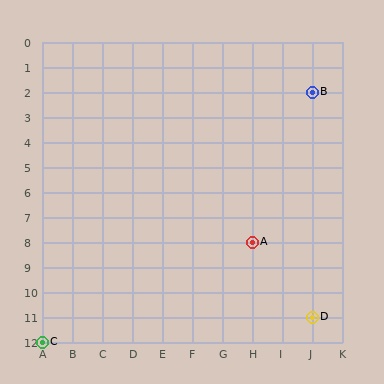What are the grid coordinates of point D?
Point D is at grid coordinates (J, 11).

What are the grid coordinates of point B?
Point B is at grid coordinates (J, 2).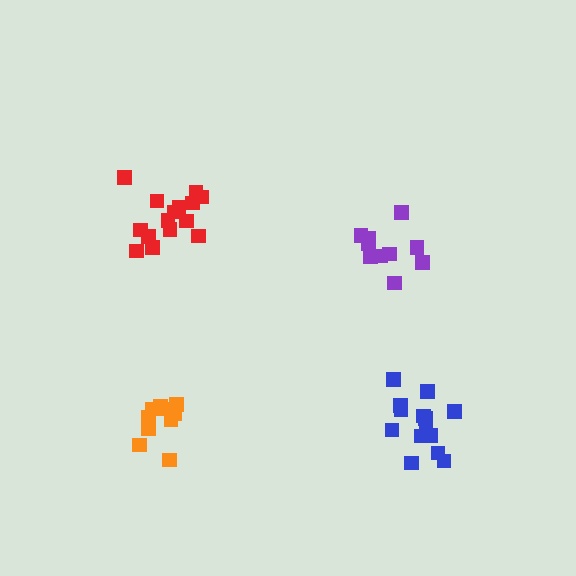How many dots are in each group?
Group 1: 10 dots, Group 2: 11 dots, Group 3: 15 dots, Group 4: 14 dots (50 total).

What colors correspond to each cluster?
The clusters are colored: purple, orange, red, blue.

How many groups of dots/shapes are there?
There are 4 groups.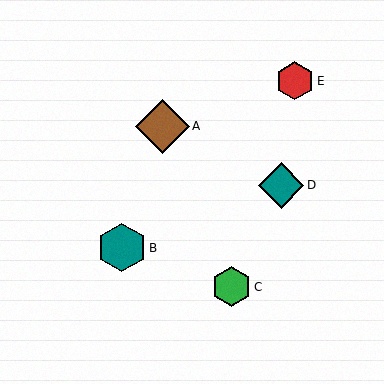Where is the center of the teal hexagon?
The center of the teal hexagon is at (122, 248).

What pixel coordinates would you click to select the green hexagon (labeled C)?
Click at (232, 287) to select the green hexagon C.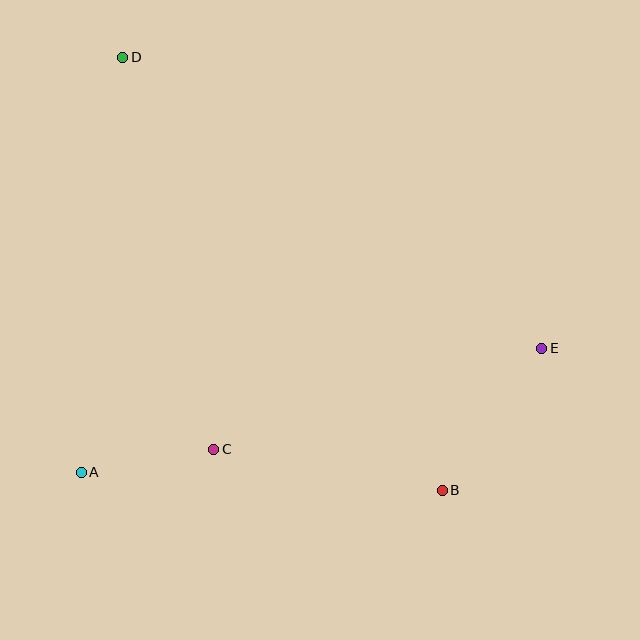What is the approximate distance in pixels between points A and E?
The distance between A and E is approximately 477 pixels.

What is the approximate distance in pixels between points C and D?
The distance between C and D is approximately 402 pixels.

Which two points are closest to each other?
Points A and C are closest to each other.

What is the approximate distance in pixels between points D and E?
The distance between D and E is approximately 510 pixels.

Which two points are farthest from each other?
Points B and D are farthest from each other.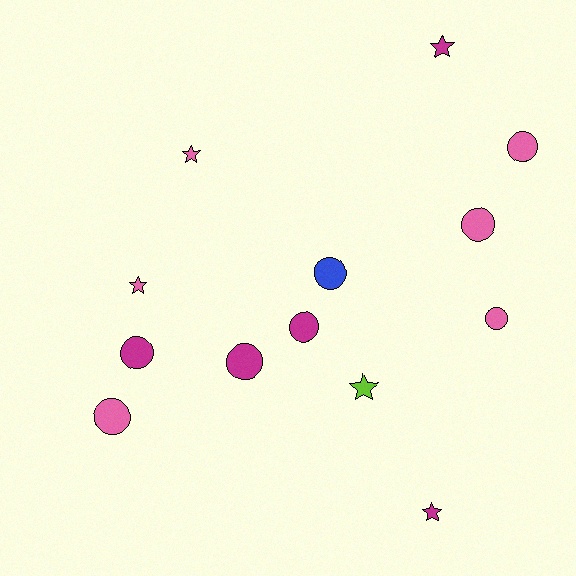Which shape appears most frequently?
Circle, with 8 objects.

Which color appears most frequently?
Pink, with 6 objects.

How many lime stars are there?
There is 1 lime star.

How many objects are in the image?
There are 13 objects.